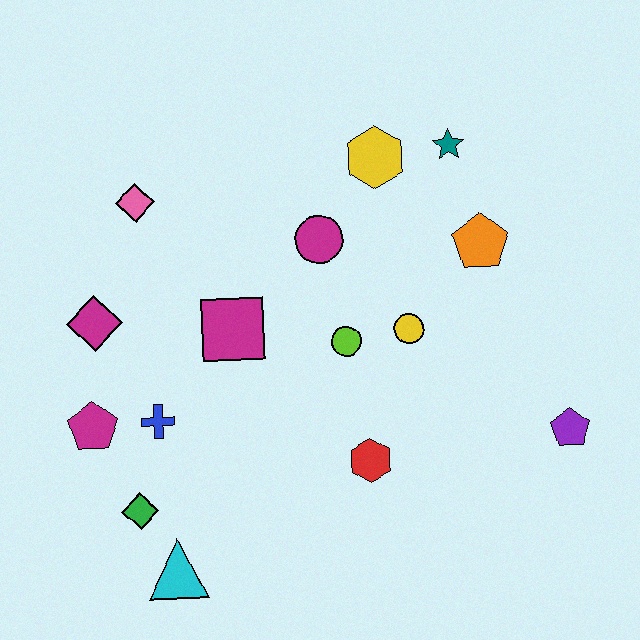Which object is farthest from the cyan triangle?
The teal star is farthest from the cyan triangle.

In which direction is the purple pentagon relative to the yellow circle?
The purple pentagon is to the right of the yellow circle.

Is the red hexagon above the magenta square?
No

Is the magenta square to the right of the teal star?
No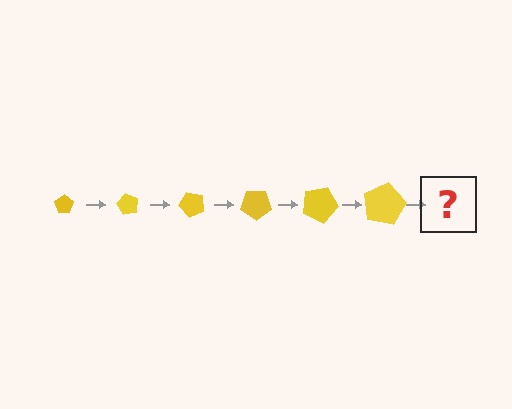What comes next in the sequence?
The next element should be a pentagon, larger than the previous one and rotated 360 degrees from the start.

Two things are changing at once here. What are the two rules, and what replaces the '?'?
The two rules are that the pentagon grows larger each step and it rotates 60 degrees each step. The '?' should be a pentagon, larger than the previous one and rotated 360 degrees from the start.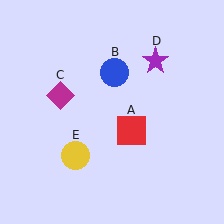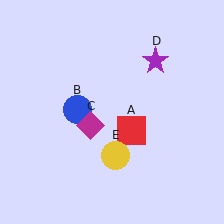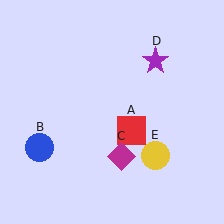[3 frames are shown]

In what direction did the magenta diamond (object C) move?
The magenta diamond (object C) moved down and to the right.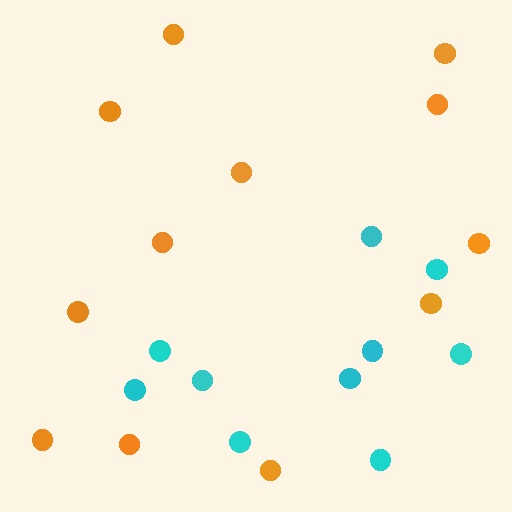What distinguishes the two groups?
There are 2 groups: one group of cyan circles (10) and one group of orange circles (12).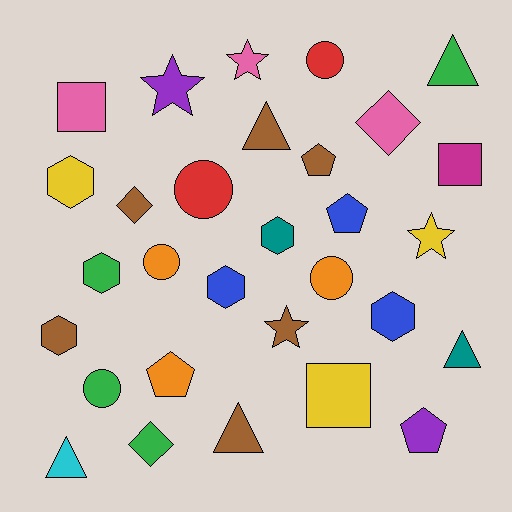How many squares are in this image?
There are 3 squares.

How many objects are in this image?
There are 30 objects.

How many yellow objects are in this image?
There are 3 yellow objects.